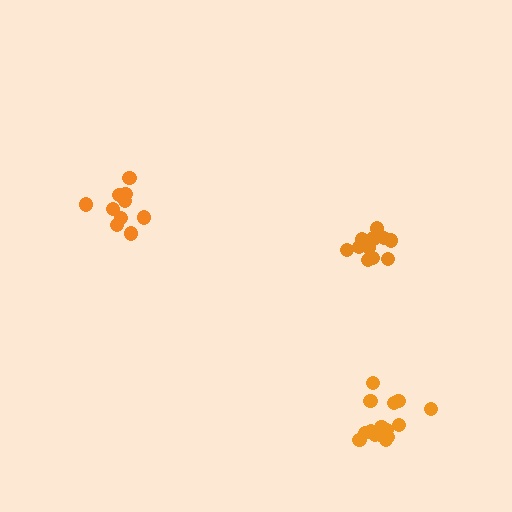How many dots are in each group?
Group 1: 10 dots, Group 2: 15 dots, Group 3: 13 dots (38 total).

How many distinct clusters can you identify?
There are 3 distinct clusters.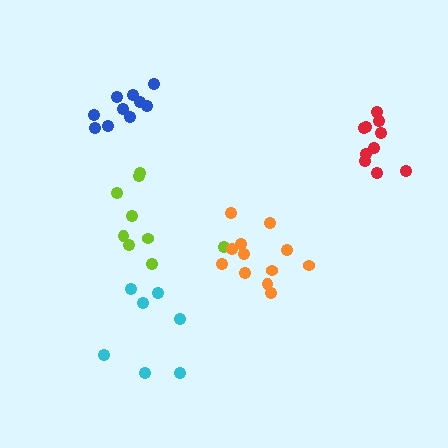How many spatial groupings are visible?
There are 5 spatial groupings.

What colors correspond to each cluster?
The clusters are colored: blue, lime, cyan, red, orange.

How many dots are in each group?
Group 1: 10 dots, Group 2: 9 dots, Group 3: 7 dots, Group 4: 10 dots, Group 5: 12 dots (48 total).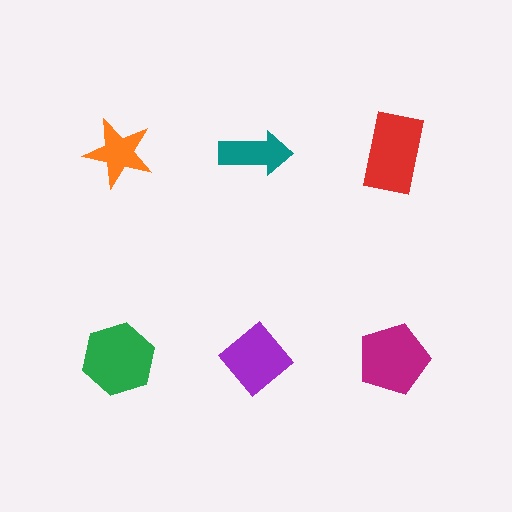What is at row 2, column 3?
A magenta pentagon.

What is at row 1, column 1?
An orange star.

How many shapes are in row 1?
3 shapes.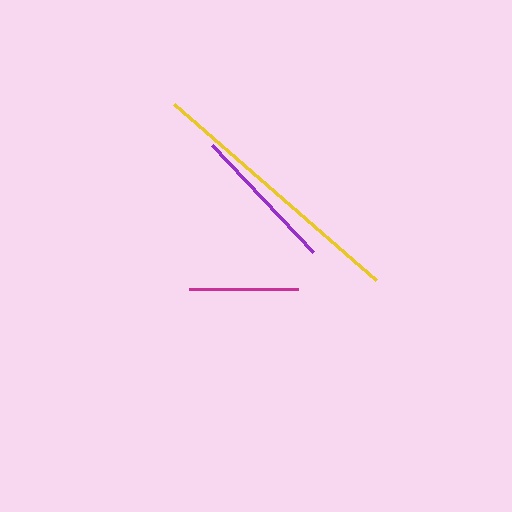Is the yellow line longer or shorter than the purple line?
The yellow line is longer than the purple line.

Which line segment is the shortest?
The magenta line is the shortest at approximately 109 pixels.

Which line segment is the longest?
The yellow line is the longest at approximately 268 pixels.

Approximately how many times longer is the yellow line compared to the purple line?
The yellow line is approximately 1.8 times the length of the purple line.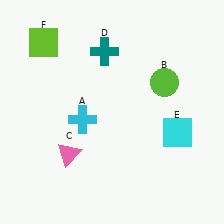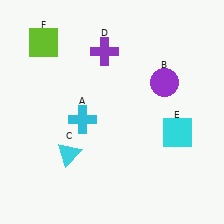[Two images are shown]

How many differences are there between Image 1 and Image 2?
There are 3 differences between the two images.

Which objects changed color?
B changed from lime to purple. C changed from pink to cyan. D changed from teal to purple.